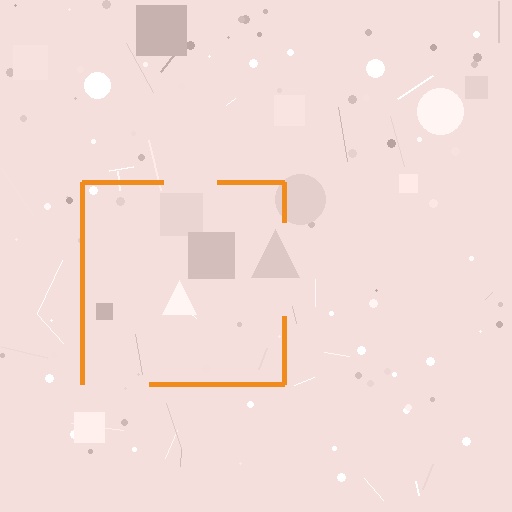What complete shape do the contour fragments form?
The contour fragments form a square.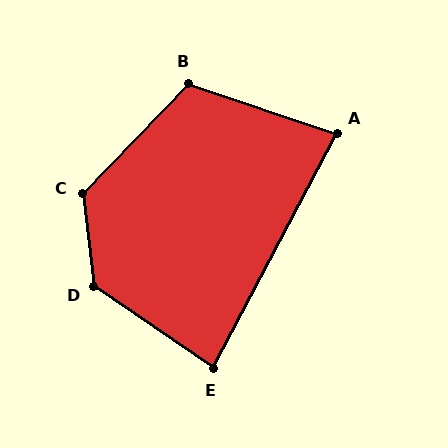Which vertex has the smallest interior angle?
A, at approximately 81 degrees.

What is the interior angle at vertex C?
Approximately 129 degrees (obtuse).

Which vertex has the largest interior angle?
D, at approximately 131 degrees.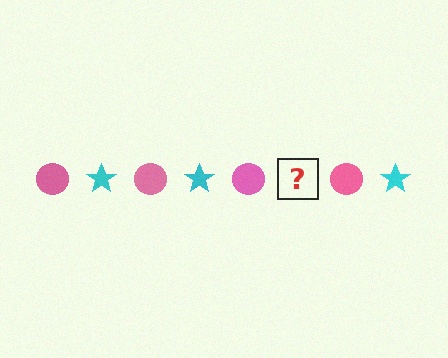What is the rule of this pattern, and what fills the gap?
The rule is that the pattern alternates between pink circle and cyan star. The gap should be filled with a cyan star.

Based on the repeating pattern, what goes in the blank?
The blank should be a cyan star.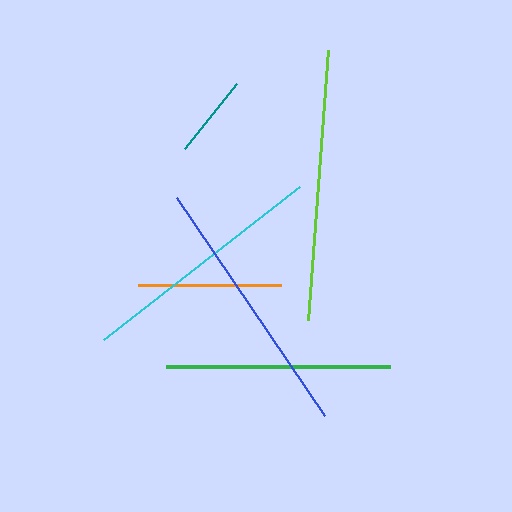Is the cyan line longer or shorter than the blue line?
The blue line is longer than the cyan line.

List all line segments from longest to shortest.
From longest to shortest: lime, blue, cyan, green, orange, teal.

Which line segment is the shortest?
The teal line is the shortest at approximately 83 pixels.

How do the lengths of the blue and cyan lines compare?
The blue and cyan lines are approximately the same length.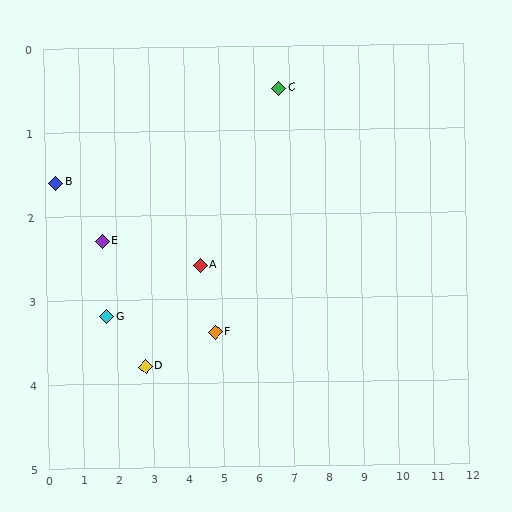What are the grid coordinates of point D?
Point D is at approximately (2.8, 3.8).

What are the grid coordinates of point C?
Point C is at approximately (6.7, 0.5).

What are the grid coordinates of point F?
Point F is at approximately (4.8, 3.4).